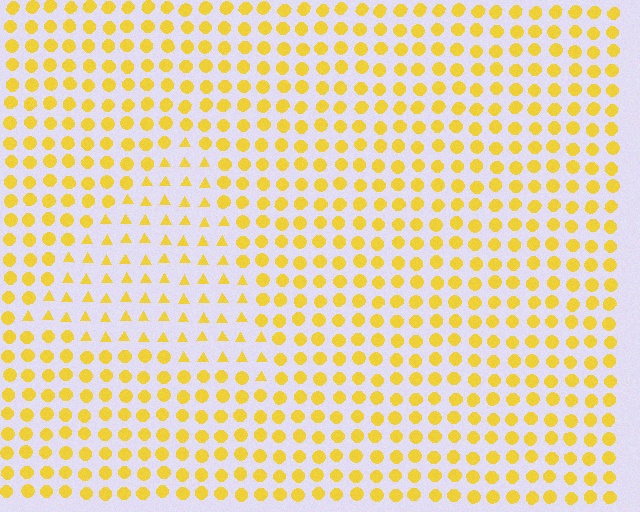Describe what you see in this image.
The image is filled with small yellow elements arranged in a uniform grid. A triangle-shaped region contains triangles, while the surrounding area contains circles. The boundary is defined purely by the change in element shape.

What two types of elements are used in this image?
The image uses triangles inside the triangle region and circles outside it.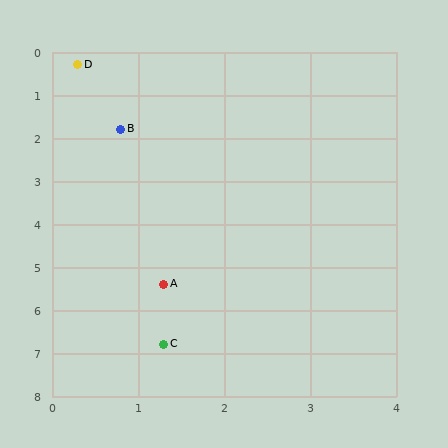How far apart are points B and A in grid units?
Points B and A are about 3.6 grid units apart.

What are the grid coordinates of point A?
Point A is at approximately (1.3, 5.4).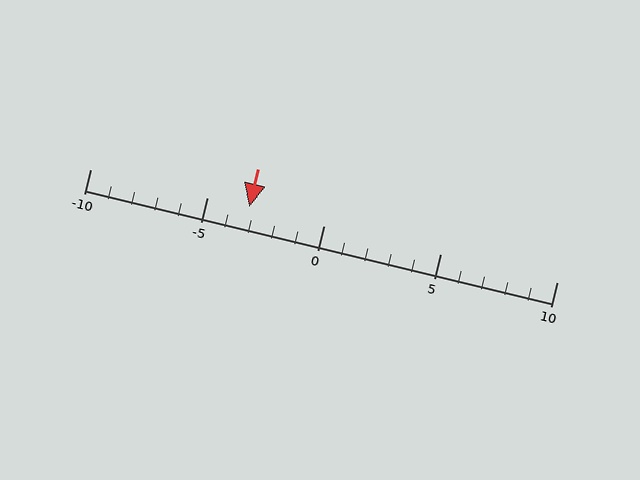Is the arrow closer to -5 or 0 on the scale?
The arrow is closer to -5.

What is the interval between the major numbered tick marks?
The major tick marks are spaced 5 units apart.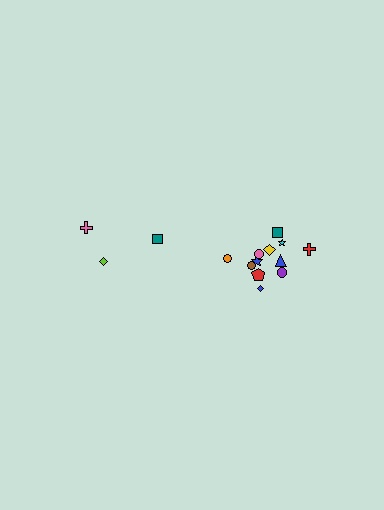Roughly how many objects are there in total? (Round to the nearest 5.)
Roughly 15 objects in total.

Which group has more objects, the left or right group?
The right group.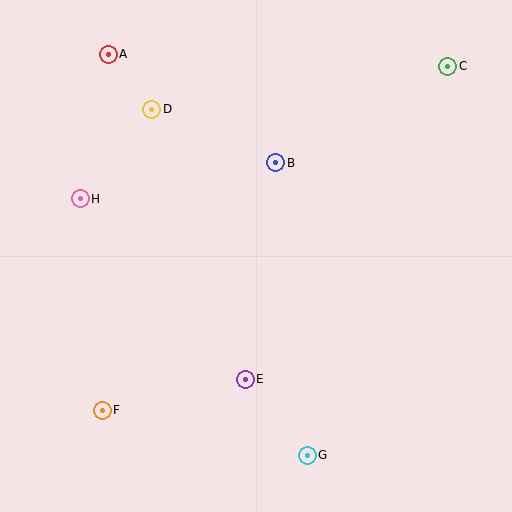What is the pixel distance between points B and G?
The distance between B and G is 294 pixels.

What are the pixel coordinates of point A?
Point A is at (108, 54).